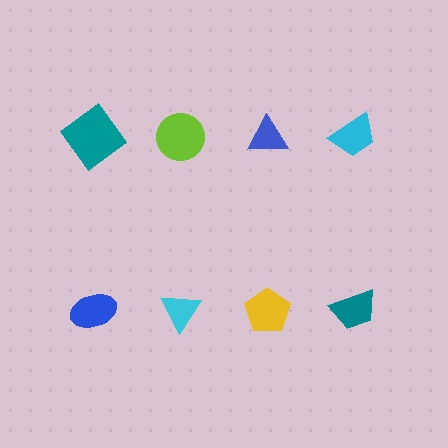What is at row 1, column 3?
A blue triangle.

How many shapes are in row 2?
4 shapes.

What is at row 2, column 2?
A cyan triangle.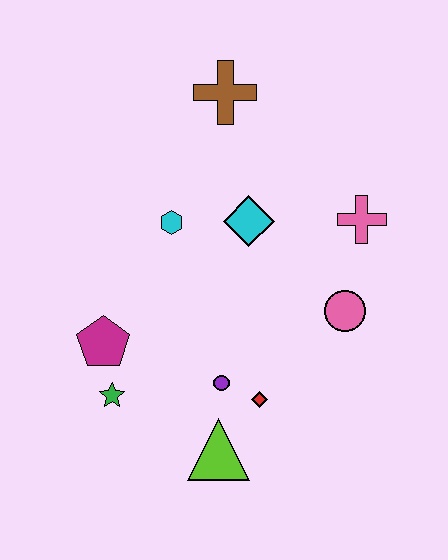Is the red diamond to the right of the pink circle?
No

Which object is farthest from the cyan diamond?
The lime triangle is farthest from the cyan diamond.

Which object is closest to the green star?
The magenta pentagon is closest to the green star.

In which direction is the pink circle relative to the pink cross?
The pink circle is below the pink cross.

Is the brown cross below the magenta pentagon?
No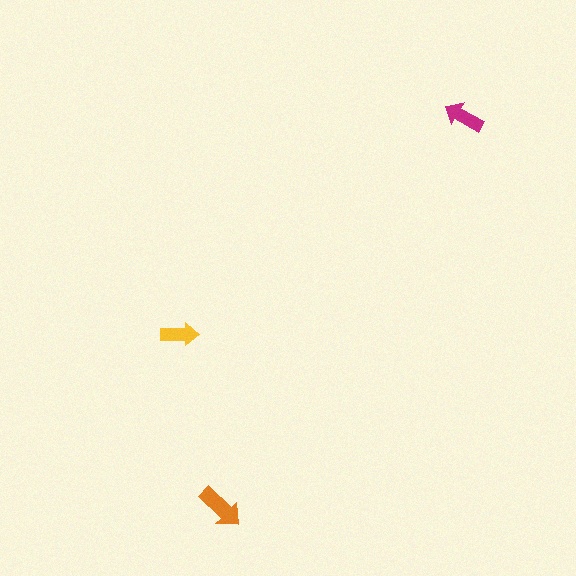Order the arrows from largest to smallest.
the orange one, the magenta one, the yellow one.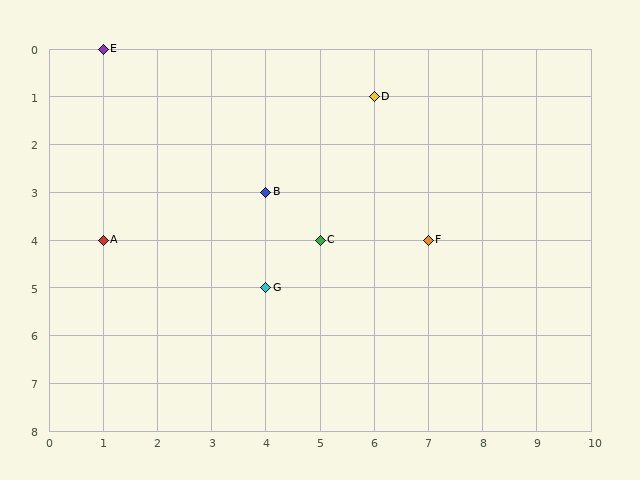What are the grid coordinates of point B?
Point B is at grid coordinates (4, 3).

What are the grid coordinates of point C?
Point C is at grid coordinates (5, 4).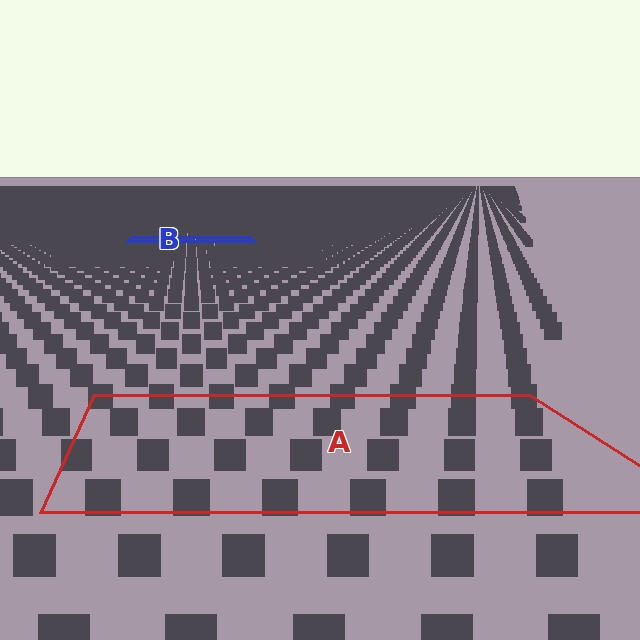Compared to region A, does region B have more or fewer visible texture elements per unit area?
Region B has more texture elements per unit area — they are packed more densely because it is farther away.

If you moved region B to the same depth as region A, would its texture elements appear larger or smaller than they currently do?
They would appear larger. At a closer depth, the same texture elements are projected at a bigger on-screen size.